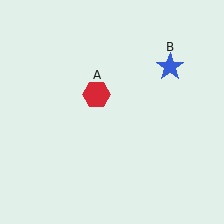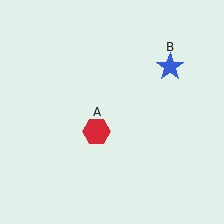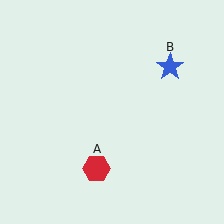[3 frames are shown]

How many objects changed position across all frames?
1 object changed position: red hexagon (object A).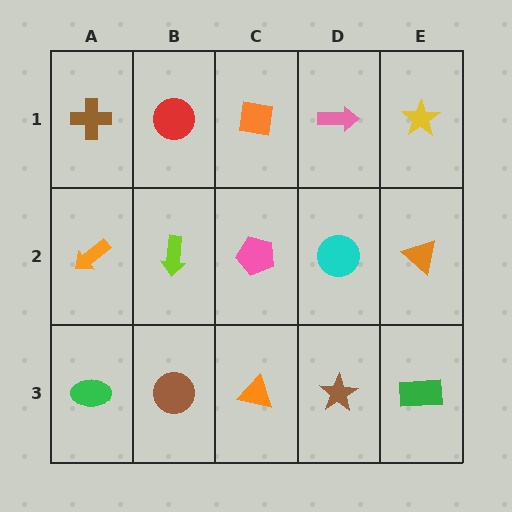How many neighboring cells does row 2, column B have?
4.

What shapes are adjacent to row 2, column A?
A brown cross (row 1, column A), a green ellipse (row 3, column A), a lime arrow (row 2, column B).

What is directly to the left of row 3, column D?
An orange triangle.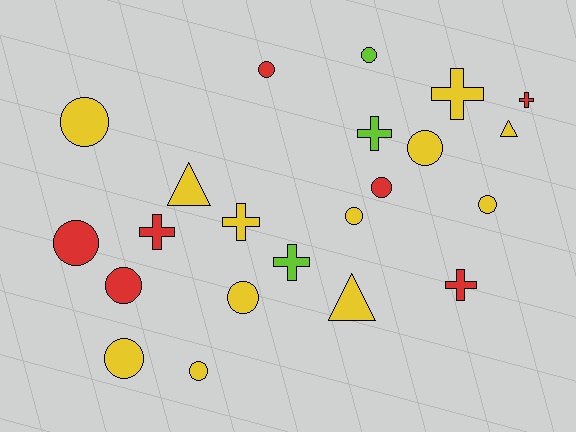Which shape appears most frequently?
Circle, with 12 objects.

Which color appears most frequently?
Yellow, with 12 objects.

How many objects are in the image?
There are 22 objects.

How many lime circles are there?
There is 1 lime circle.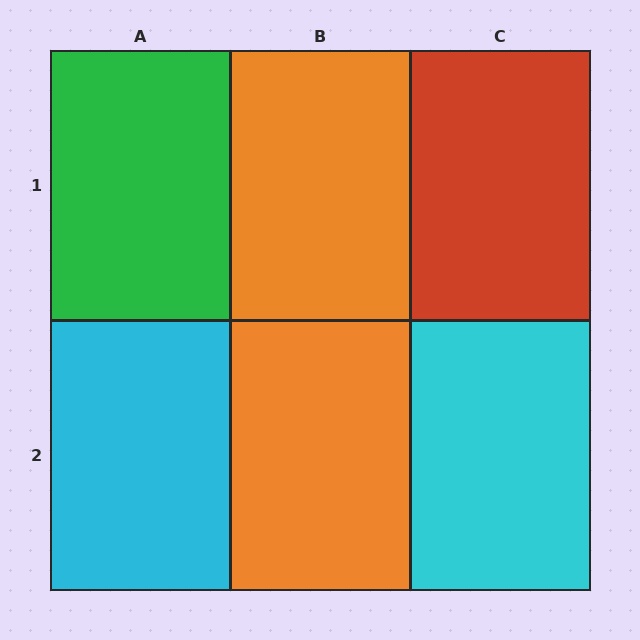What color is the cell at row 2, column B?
Orange.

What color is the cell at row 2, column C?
Cyan.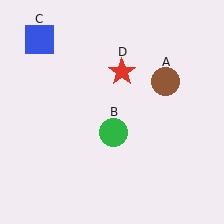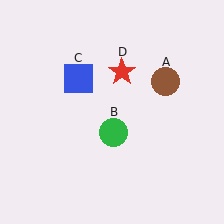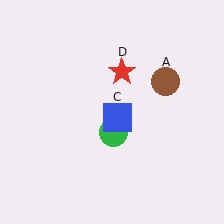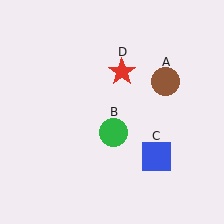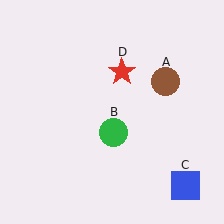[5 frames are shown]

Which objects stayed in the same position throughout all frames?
Brown circle (object A) and green circle (object B) and red star (object D) remained stationary.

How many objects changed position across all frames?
1 object changed position: blue square (object C).